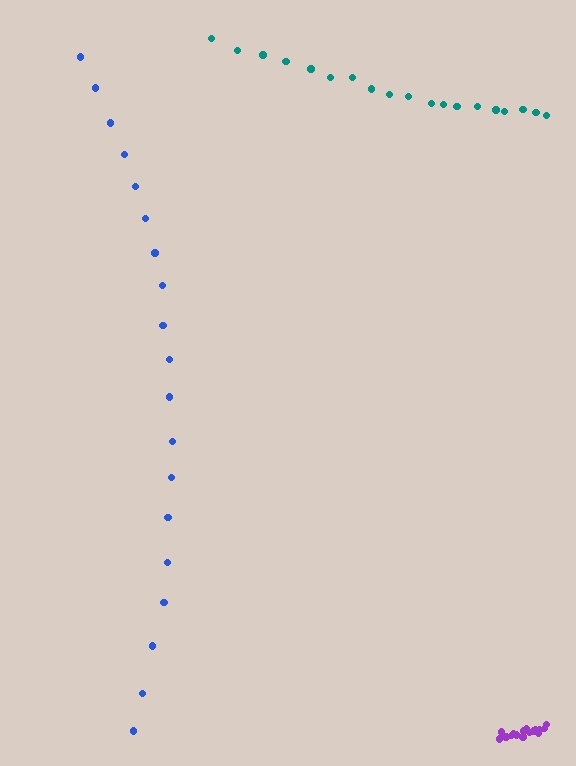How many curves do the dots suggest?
There are 3 distinct paths.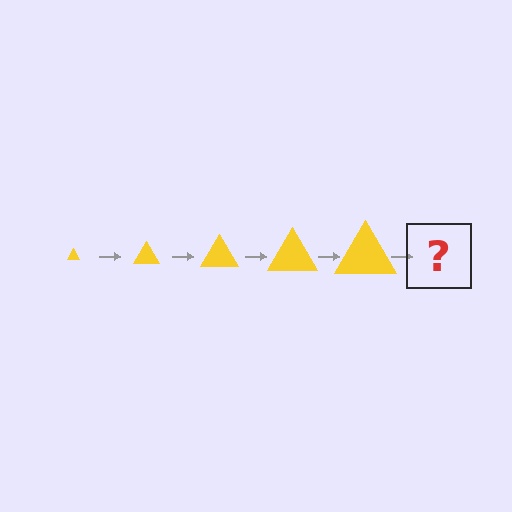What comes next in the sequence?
The next element should be a yellow triangle, larger than the previous one.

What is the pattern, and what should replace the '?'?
The pattern is that the triangle gets progressively larger each step. The '?' should be a yellow triangle, larger than the previous one.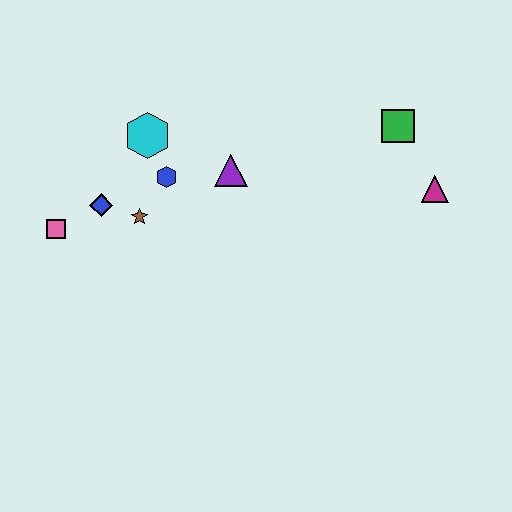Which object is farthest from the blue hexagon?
The magenta triangle is farthest from the blue hexagon.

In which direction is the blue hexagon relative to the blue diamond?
The blue hexagon is to the right of the blue diamond.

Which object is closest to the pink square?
The blue diamond is closest to the pink square.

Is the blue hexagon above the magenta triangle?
Yes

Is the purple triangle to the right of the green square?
No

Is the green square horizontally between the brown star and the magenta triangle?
Yes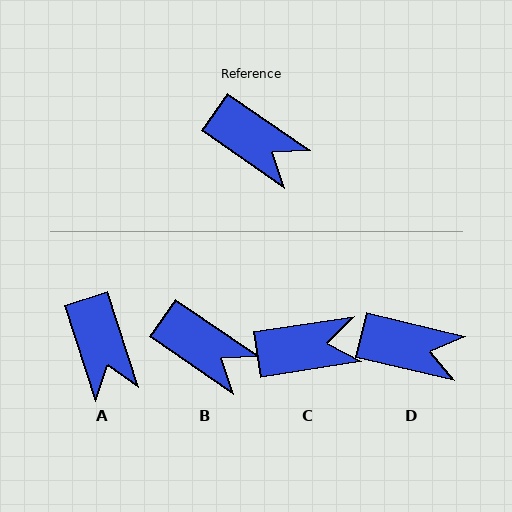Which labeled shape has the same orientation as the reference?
B.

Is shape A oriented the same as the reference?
No, it is off by about 38 degrees.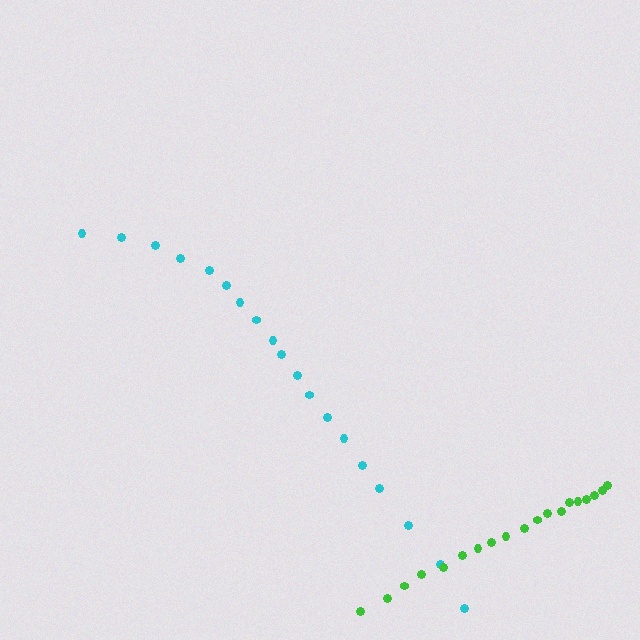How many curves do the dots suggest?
There are 2 distinct paths.